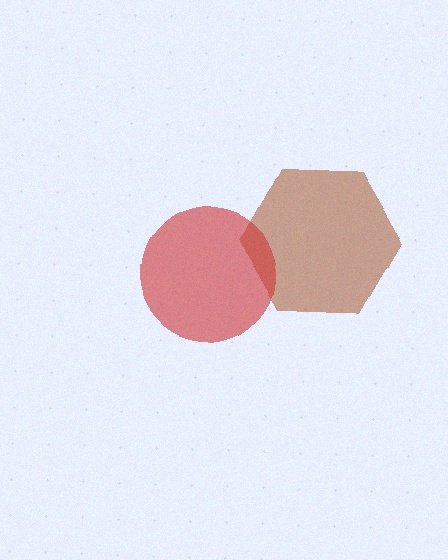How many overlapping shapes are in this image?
There are 2 overlapping shapes in the image.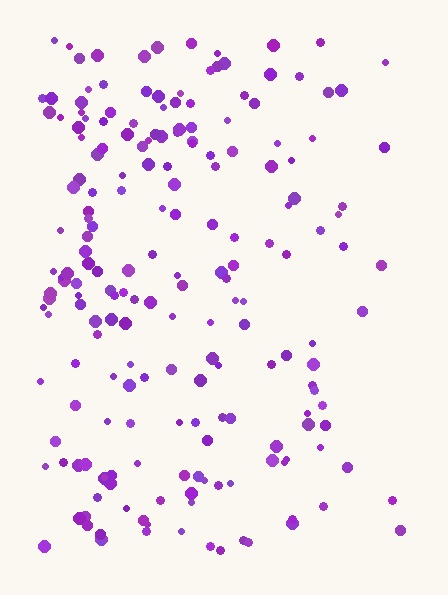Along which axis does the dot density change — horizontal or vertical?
Horizontal.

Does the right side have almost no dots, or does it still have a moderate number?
Still a moderate number, just noticeably fewer than the left.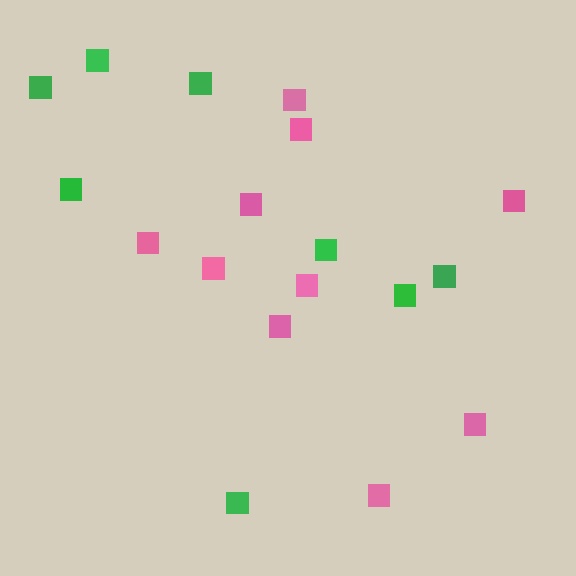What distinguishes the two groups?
There are 2 groups: one group of green squares (8) and one group of pink squares (10).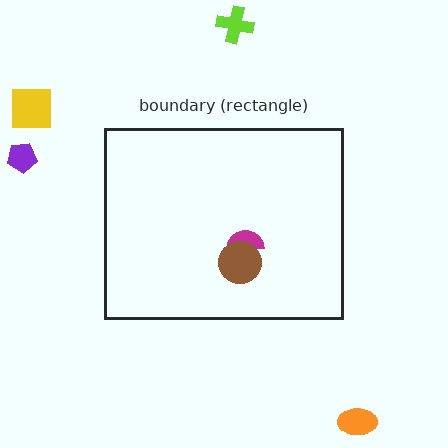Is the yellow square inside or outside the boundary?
Outside.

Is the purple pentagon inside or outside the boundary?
Outside.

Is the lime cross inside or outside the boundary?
Outside.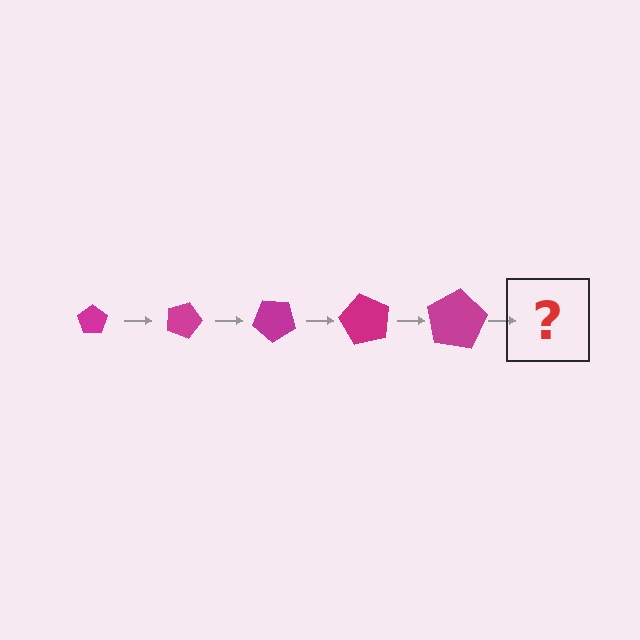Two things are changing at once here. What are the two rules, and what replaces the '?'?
The two rules are that the pentagon grows larger each step and it rotates 20 degrees each step. The '?' should be a pentagon, larger than the previous one and rotated 100 degrees from the start.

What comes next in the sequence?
The next element should be a pentagon, larger than the previous one and rotated 100 degrees from the start.